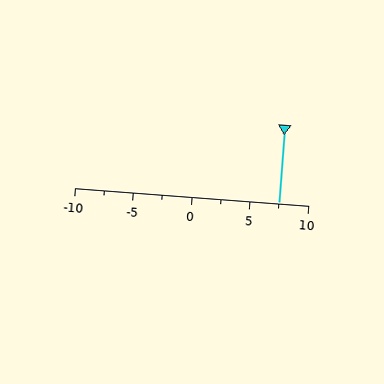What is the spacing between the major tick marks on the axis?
The major ticks are spaced 5 apart.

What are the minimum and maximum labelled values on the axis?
The axis runs from -10 to 10.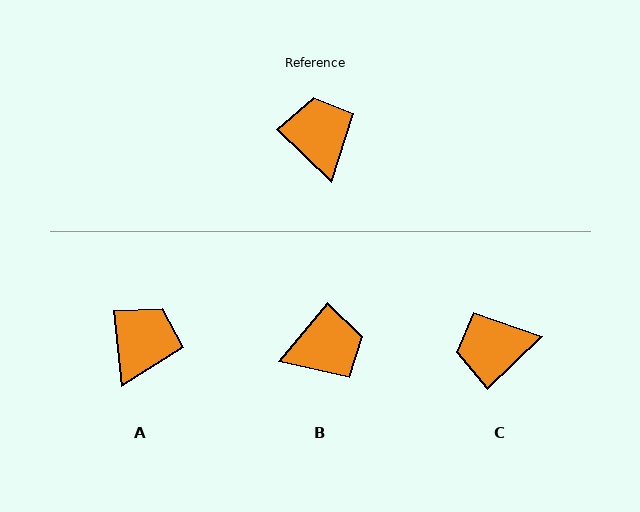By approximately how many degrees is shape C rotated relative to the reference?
Approximately 89 degrees counter-clockwise.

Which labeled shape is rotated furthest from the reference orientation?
C, about 89 degrees away.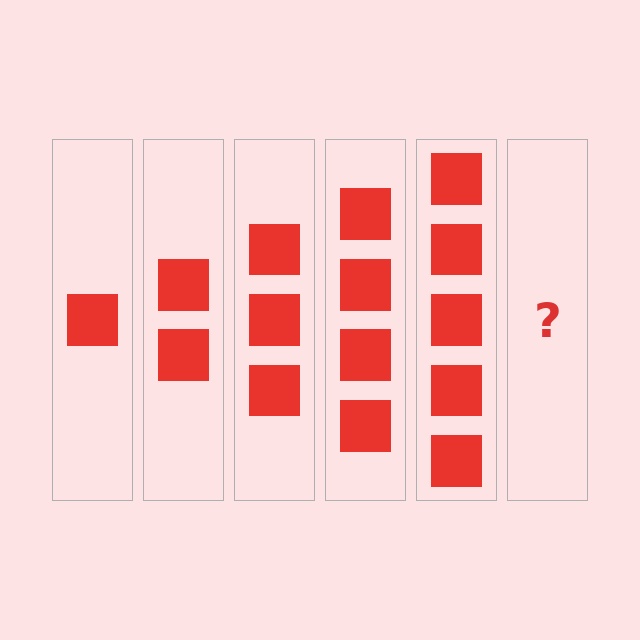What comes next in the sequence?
The next element should be 6 squares.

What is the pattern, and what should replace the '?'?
The pattern is that each step adds one more square. The '?' should be 6 squares.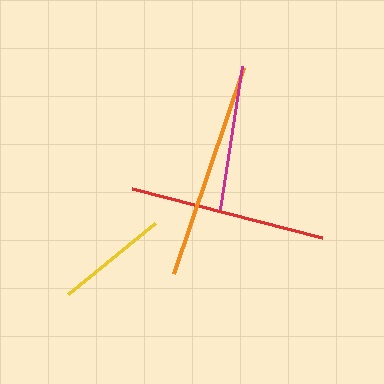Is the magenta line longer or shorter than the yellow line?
The magenta line is longer than the yellow line.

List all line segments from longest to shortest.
From longest to shortest: orange, red, magenta, yellow.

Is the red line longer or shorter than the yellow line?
The red line is longer than the yellow line.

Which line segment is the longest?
The orange line is the longest at approximately 218 pixels.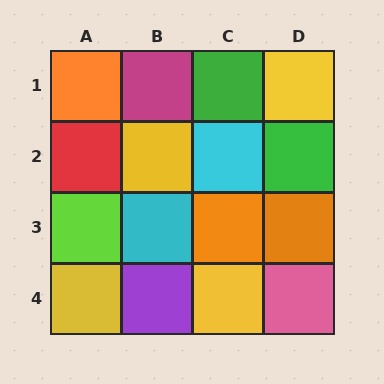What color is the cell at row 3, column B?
Cyan.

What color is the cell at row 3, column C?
Orange.